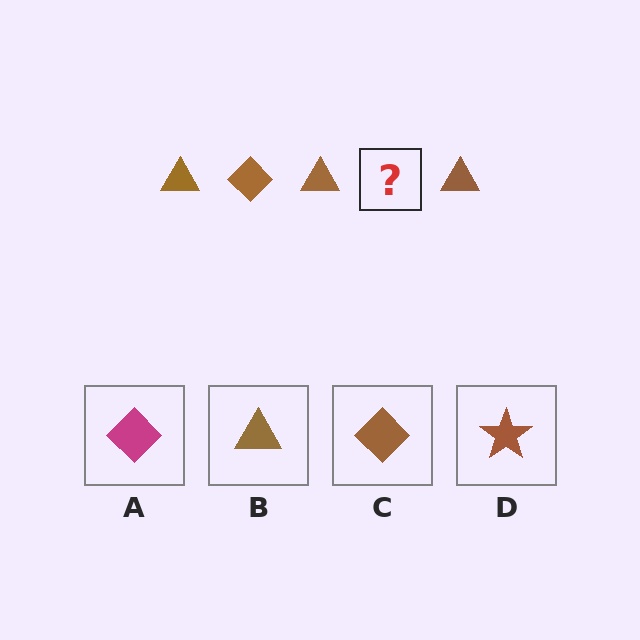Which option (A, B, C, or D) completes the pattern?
C.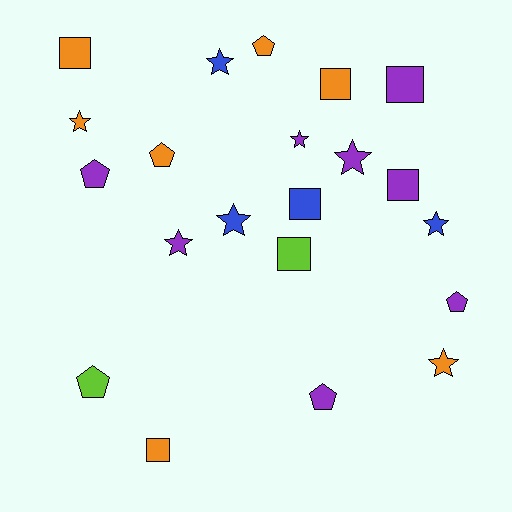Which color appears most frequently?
Purple, with 8 objects.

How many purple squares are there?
There are 2 purple squares.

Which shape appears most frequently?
Star, with 8 objects.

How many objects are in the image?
There are 21 objects.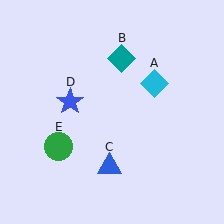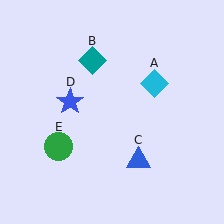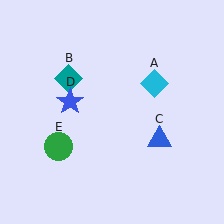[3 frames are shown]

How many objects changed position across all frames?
2 objects changed position: teal diamond (object B), blue triangle (object C).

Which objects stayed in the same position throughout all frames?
Cyan diamond (object A) and blue star (object D) and green circle (object E) remained stationary.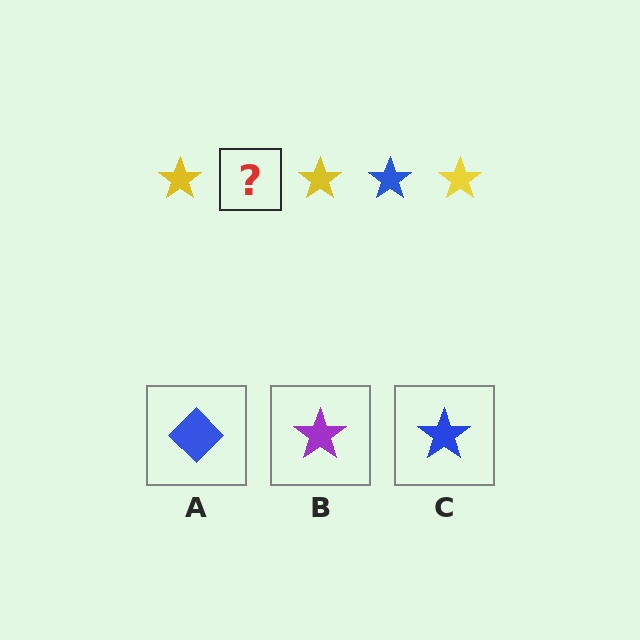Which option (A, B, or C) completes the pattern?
C.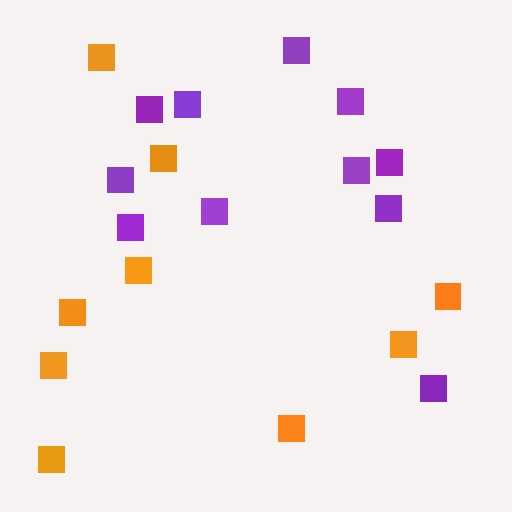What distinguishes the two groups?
There are 2 groups: one group of orange squares (9) and one group of purple squares (11).